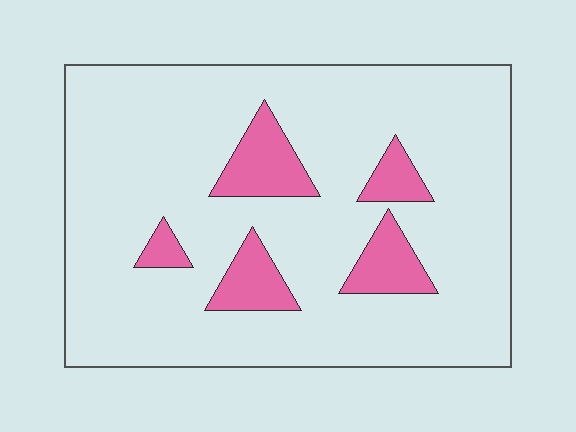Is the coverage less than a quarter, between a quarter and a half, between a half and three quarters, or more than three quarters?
Less than a quarter.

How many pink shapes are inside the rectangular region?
5.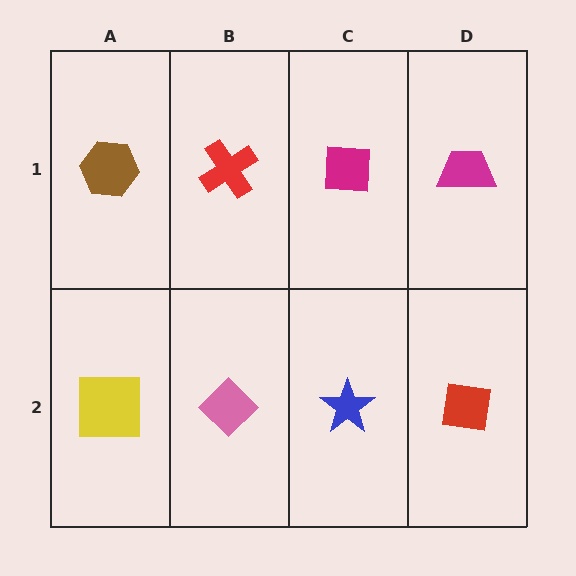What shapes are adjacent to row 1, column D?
A red square (row 2, column D), a magenta square (row 1, column C).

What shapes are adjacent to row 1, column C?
A blue star (row 2, column C), a red cross (row 1, column B), a magenta trapezoid (row 1, column D).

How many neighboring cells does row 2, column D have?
2.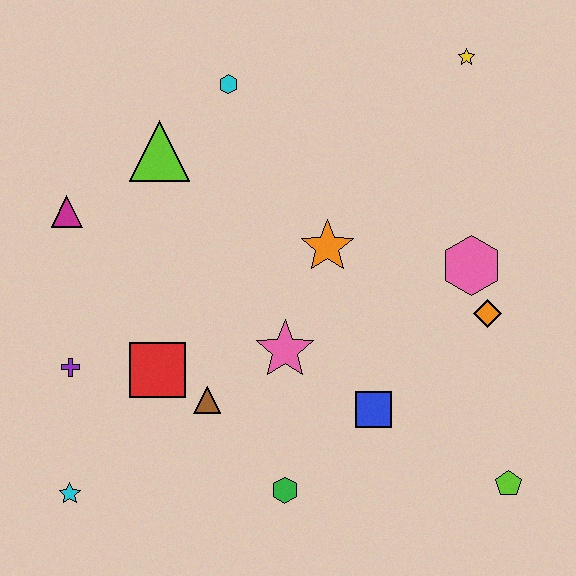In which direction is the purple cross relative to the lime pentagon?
The purple cross is to the left of the lime pentagon.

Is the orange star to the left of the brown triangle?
No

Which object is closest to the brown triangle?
The red square is closest to the brown triangle.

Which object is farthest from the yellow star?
The cyan star is farthest from the yellow star.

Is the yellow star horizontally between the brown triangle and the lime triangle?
No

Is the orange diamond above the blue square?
Yes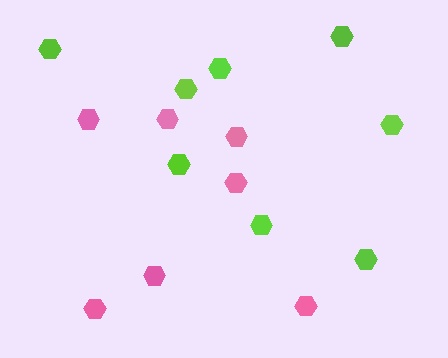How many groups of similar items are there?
There are 2 groups: one group of pink hexagons (7) and one group of lime hexagons (8).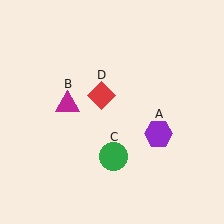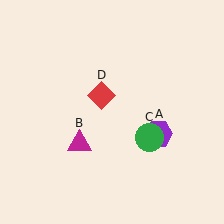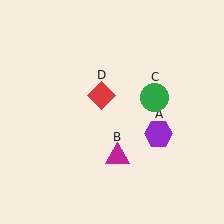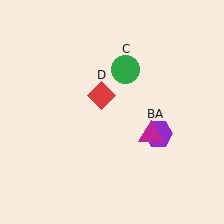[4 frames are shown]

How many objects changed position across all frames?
2 objects changed position: magenta triangle (object B), green circle (object C).